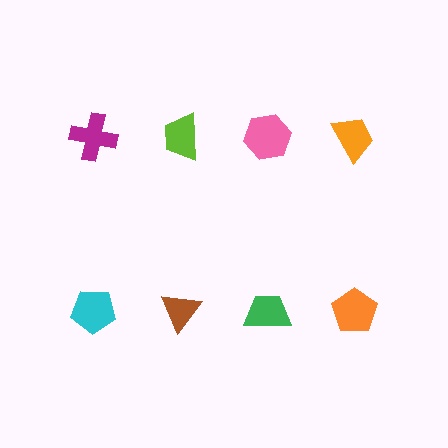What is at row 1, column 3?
A pink hexagon.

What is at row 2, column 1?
A cyan pentagon.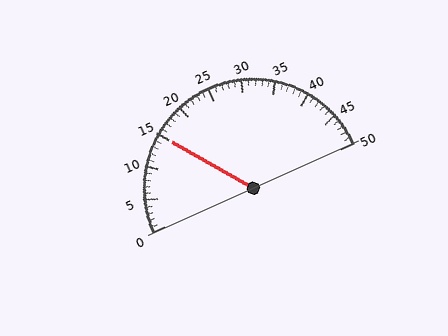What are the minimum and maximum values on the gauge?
The gauge ranges from 0 to 50.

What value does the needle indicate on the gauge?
The needle indicates approximately 15.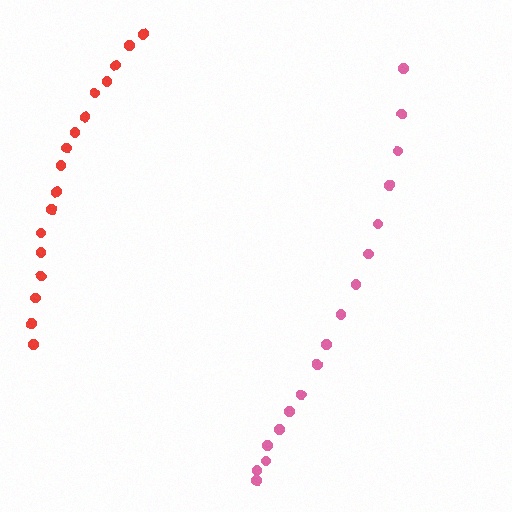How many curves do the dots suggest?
There are 2 distinct paths.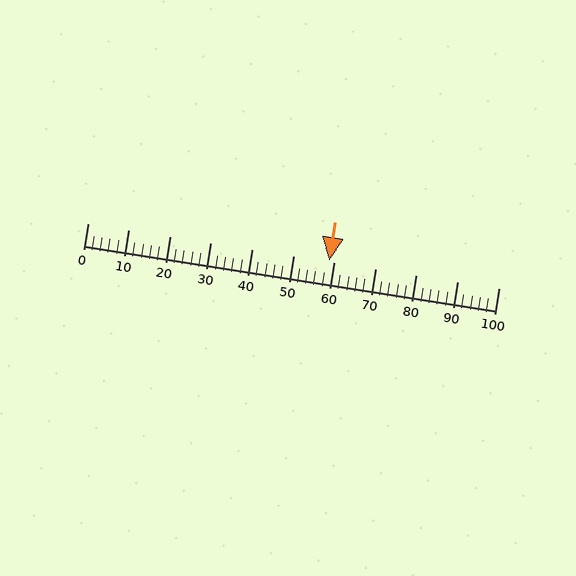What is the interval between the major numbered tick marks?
The major tick marks are spaced 10 units apart.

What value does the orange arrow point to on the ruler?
The orange arrow points to approximately 59.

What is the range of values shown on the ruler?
The ruler shows values from 0 to 100.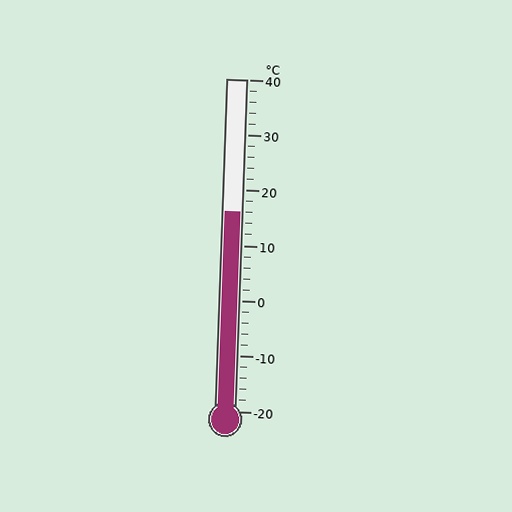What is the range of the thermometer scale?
The thermometer scale ranges from -20°C to 40°C.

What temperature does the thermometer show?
The thermometer shows approximately 16°C.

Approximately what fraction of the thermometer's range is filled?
The thermometer is filled to approximately 60% of its range.